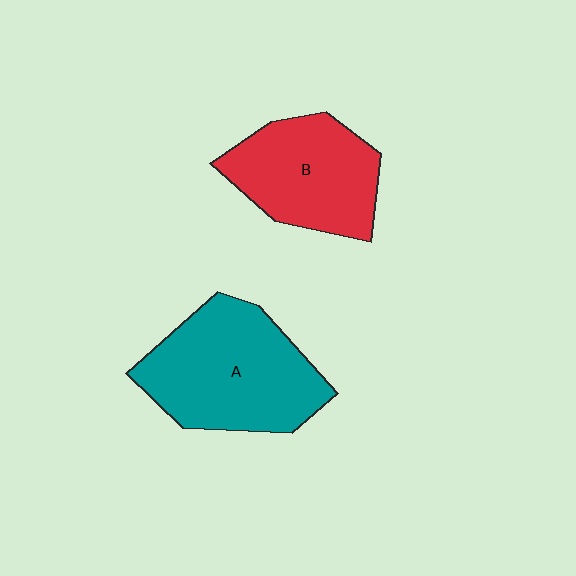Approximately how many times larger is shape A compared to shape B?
Approximately 1.3 times.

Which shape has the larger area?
Shape A (teal).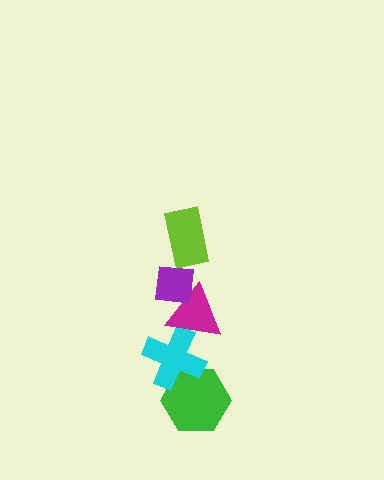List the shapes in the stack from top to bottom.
From top to bottom: the lime rectangle, the purple square, the magenta triangle, the cyan cross, the green hexagon.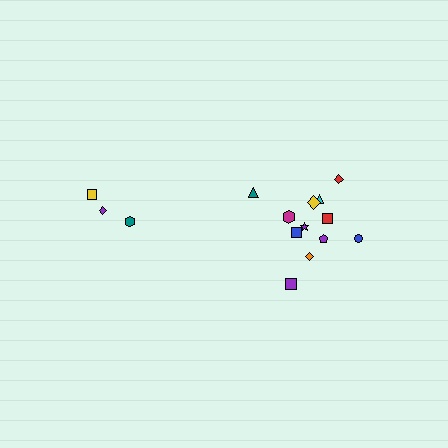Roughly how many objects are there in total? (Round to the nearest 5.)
Roughly 15 objects in total.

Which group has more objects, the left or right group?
The right group.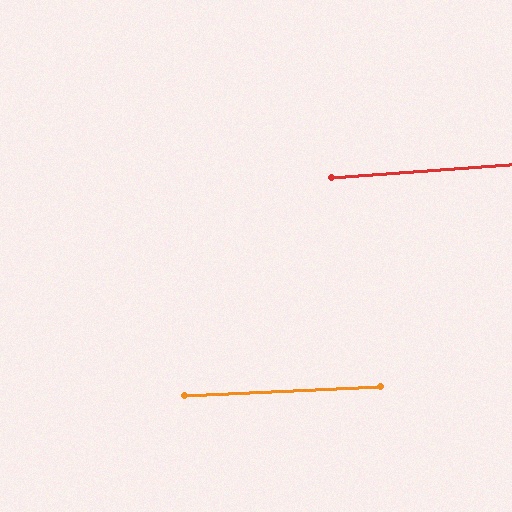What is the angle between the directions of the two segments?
Approximately 2 degrees.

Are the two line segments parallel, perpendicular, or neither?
Parallel — their directions differ by only 1.8°.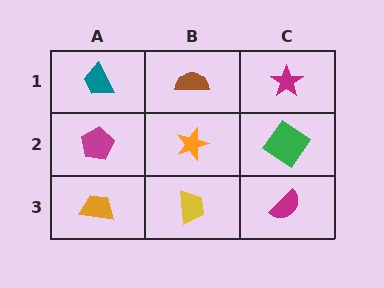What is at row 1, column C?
A magenta star.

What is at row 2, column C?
A green diamond.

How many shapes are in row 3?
3 shapes.